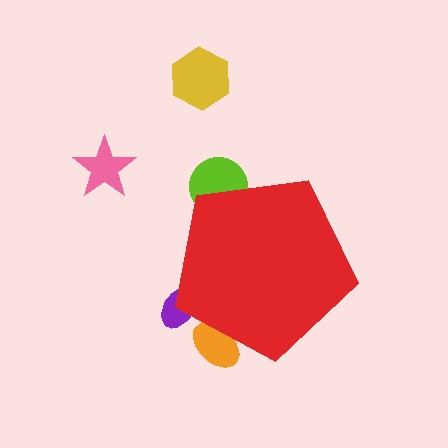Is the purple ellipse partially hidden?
Yes, the purple ellipse is partially hidden behind the red pentagon.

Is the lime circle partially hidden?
Yes, the lime circle is partially hidden behind the red pentagon.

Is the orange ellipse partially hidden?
Yes, the orange ellipse is partially hidden behind the red pentagon.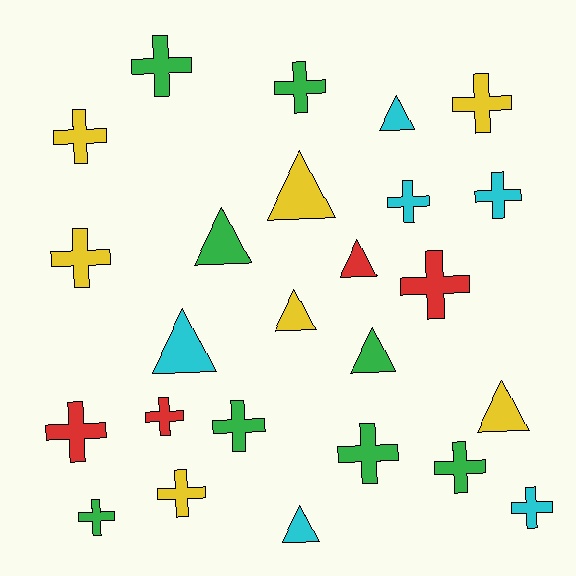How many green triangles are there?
There are 2 green triangles.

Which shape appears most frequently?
Cross, with 16 objects.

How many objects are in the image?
There are 25 objects.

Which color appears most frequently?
Green, with 8 objects.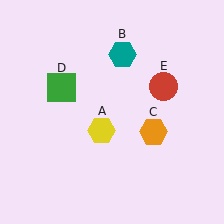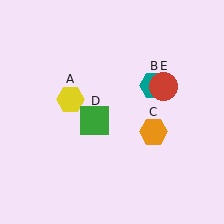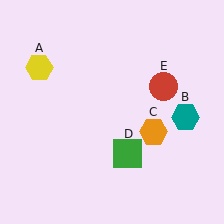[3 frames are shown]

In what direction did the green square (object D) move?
The green square (object D) moved down and to the right.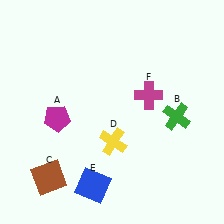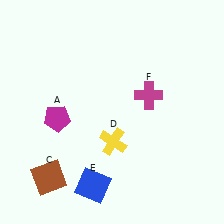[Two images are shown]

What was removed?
The green cross (B) was removed in Image 2.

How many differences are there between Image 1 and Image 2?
There is 1 difference between the two images.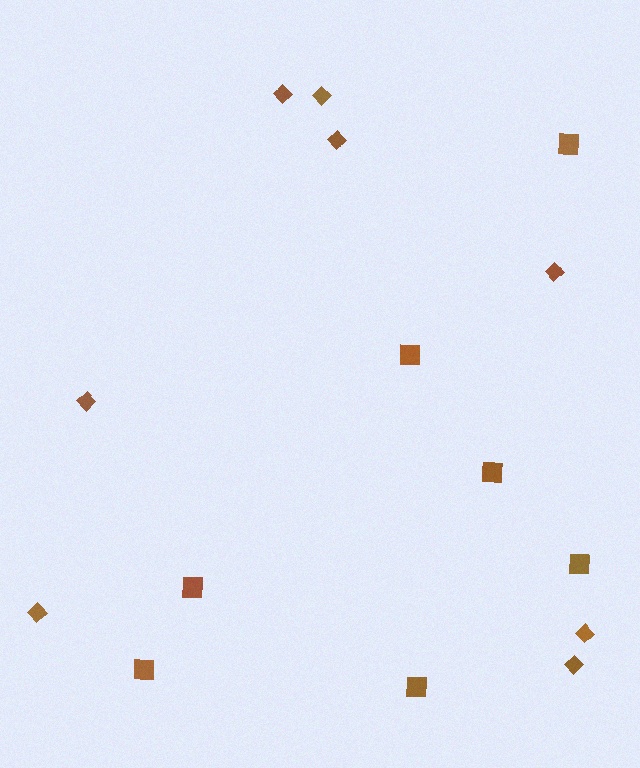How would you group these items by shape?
There are 2 groups: one group of squares (7) and one group of diamonds (8).